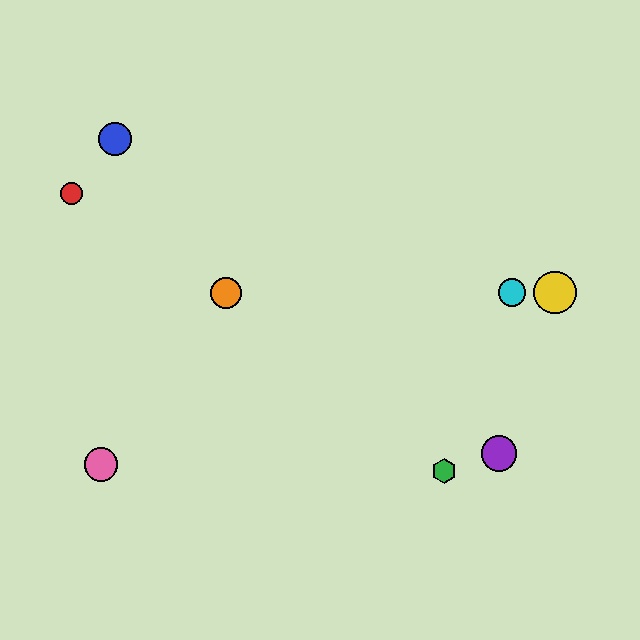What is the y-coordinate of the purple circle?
The purple circle is at y≈453.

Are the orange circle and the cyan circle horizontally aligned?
Yes, both are at y≈293.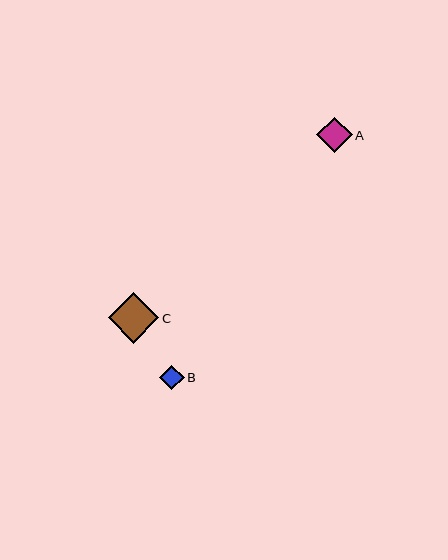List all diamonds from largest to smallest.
From largest to smallest: C, A, B.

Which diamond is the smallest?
Diamond B is the smallest with a size of approximately 24 pixels.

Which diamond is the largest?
Diamond C is the largest with a size of approximately 51 pixels.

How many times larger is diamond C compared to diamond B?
Diamond C is approximately 2.1 times the size of diamond B.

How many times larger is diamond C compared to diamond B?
Diamond C is approximately 2.1 times the size of diamond B.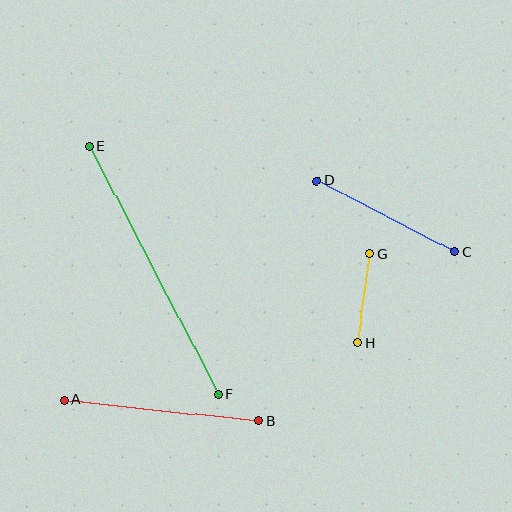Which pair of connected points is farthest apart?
Points E and F are farthest apart.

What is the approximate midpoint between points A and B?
The midpoint is at approximately (162, 410) pixels.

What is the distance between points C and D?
The distance is approximately 155 pixels.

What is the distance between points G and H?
The distance is approximately 90 pixels.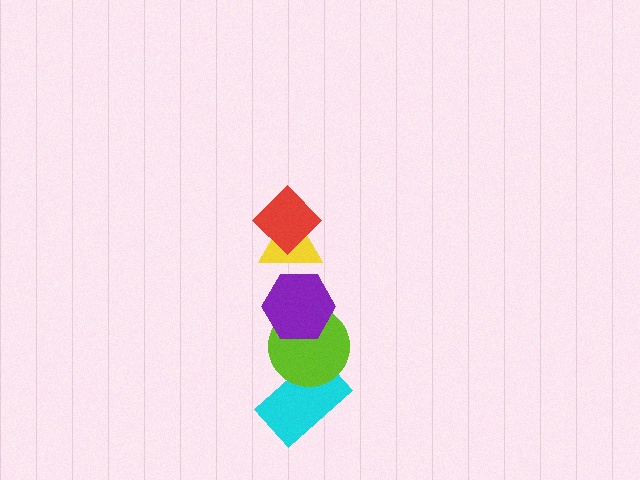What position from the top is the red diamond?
The red diamond is 1st from the top.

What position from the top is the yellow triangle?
The yellow triangle is 2nd from the top.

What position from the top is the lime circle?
The lime circle is 4th from the top.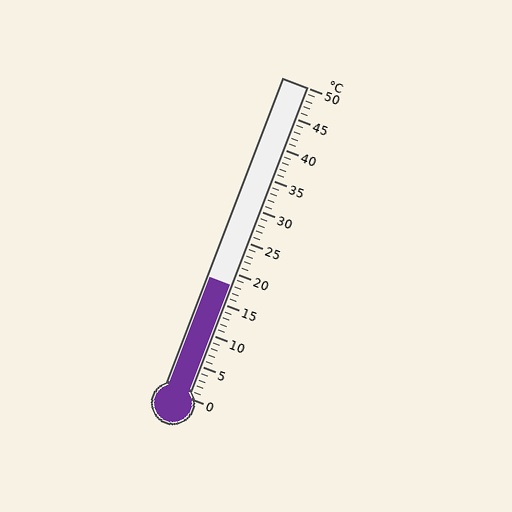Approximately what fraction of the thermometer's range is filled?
The thermometer is filled to approximately 35% of its range.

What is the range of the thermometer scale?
The thermometer scale ranges from 0°C to 50°C.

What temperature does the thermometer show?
The thermometer shows approximately 18°C.